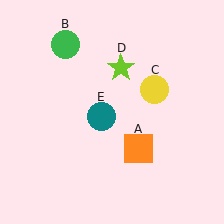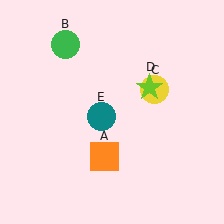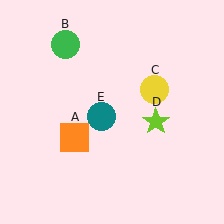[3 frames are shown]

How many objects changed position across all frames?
2 objects changed position: orange square (object A), lime star (object D).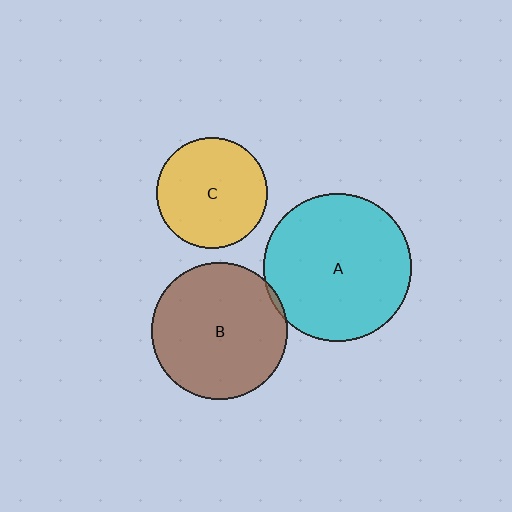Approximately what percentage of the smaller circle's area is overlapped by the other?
Approximately 5%.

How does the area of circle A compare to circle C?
Approximately 1.8 times.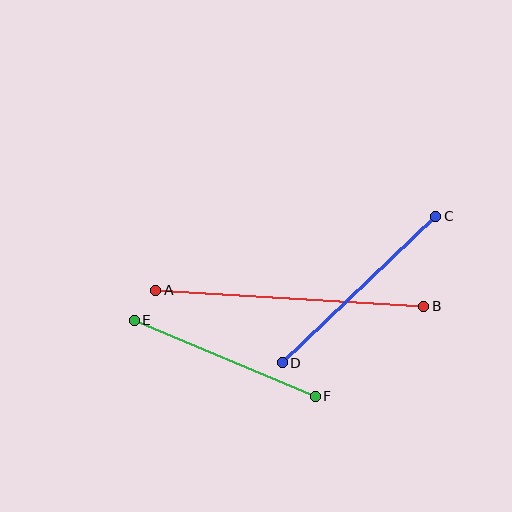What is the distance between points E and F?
The distance is approximately 196 pixels.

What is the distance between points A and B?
The distance is approximately 269 pixels.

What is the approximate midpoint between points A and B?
The midpoint is at approximately (290, 298) pixels.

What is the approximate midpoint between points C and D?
The midpoint is at approximately (359, 290) pixels.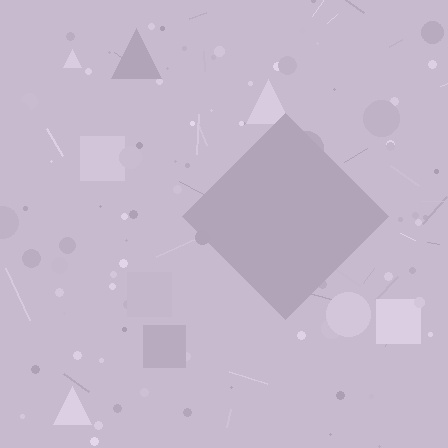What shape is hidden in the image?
A diamond is hidden in the image.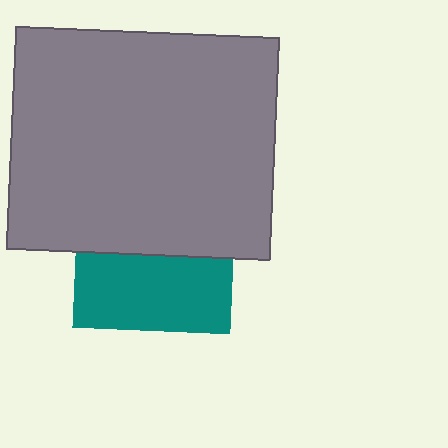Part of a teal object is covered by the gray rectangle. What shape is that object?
It is a square.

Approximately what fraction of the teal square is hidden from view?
Roughly 53% of the teal square is hidden behind the gray rectangle.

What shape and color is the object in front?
The object in front is a gray rectangle.